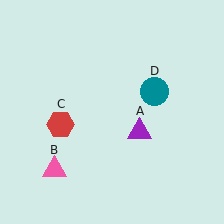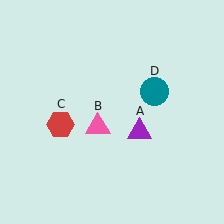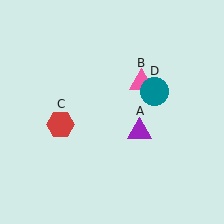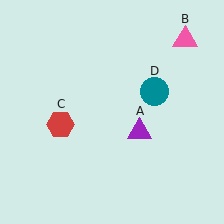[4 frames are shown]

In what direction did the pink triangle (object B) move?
The pink triangle (object B) moved up and to the right.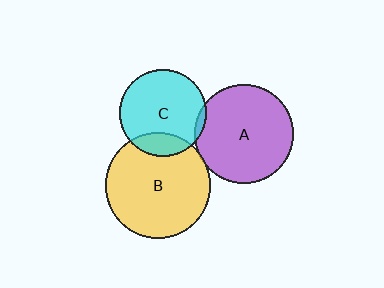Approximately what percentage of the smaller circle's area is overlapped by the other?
Approximately 5%.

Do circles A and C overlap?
Yes.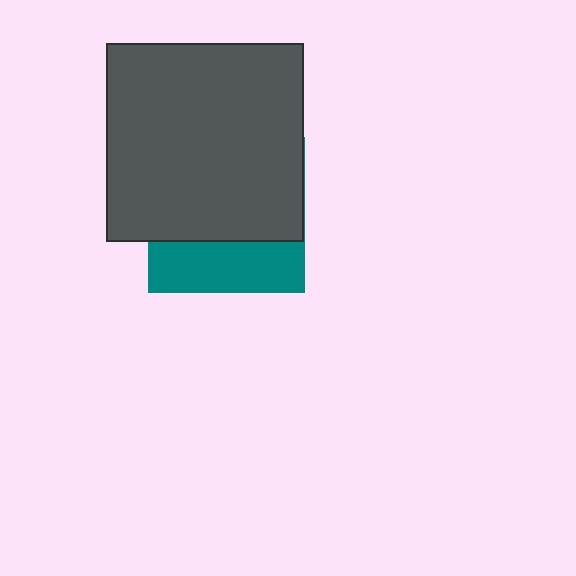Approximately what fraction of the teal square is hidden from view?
Roughly 66% of the teal square is hidden behind the dark gray square.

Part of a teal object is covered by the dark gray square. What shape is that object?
It is a square.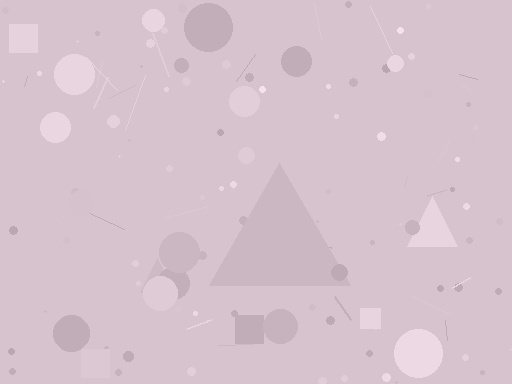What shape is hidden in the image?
A triangle is hidden in the image.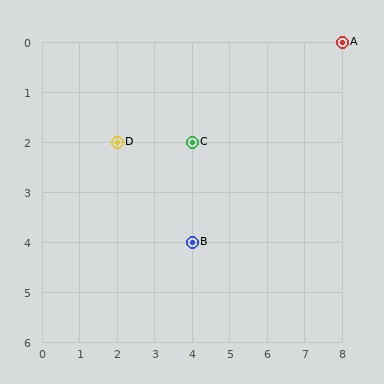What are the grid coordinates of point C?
Point C is at grid coordinates (4, 2).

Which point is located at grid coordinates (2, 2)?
Point D is at (2, 2).